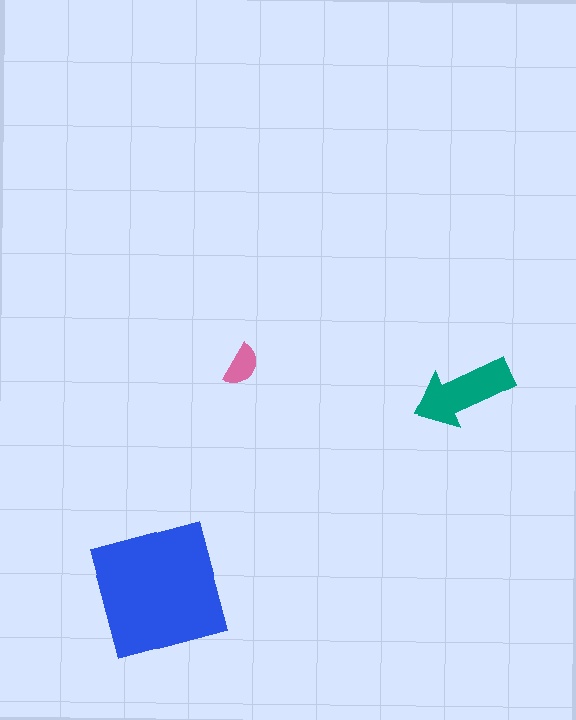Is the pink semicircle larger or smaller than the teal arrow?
Smaller.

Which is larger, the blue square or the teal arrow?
The blue square.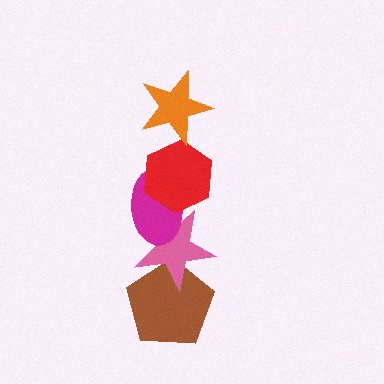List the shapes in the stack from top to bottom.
From top to bottom: the orange star, the red hexagon, the magenta ellipse, the pink star, the brown pentagon.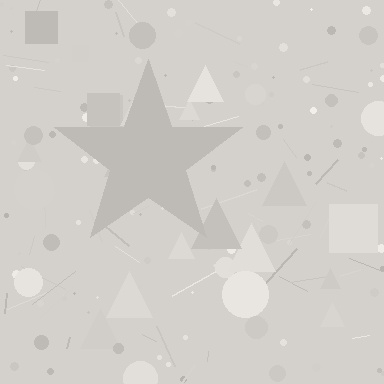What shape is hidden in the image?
A star is hidden in the image.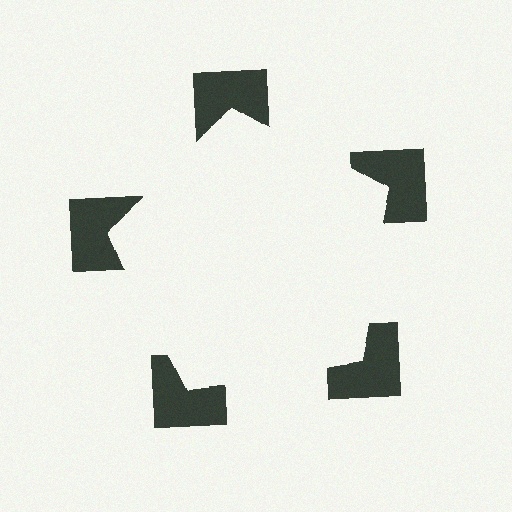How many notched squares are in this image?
There are 5 — one at each vertex of the illusory pentagon.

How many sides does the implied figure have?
5 sides.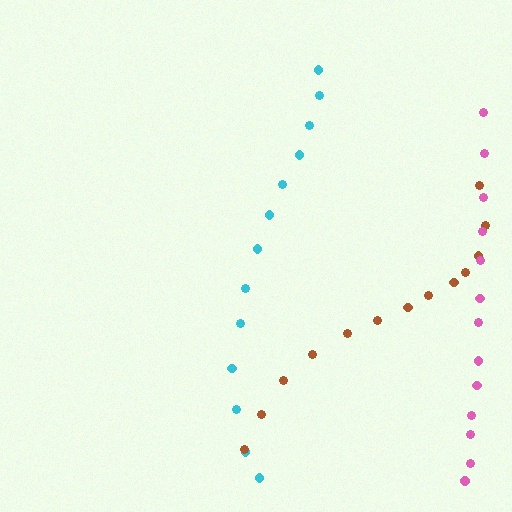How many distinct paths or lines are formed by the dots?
There are 3 distinct paths.